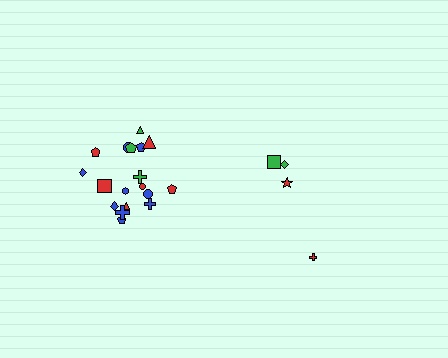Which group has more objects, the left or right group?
The left group.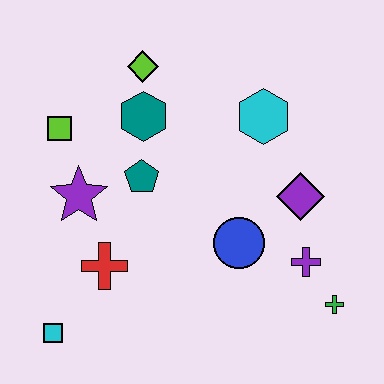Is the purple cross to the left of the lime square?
No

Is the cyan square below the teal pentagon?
Yes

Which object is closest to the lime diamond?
The teal hexagon is closest to the lime diamond.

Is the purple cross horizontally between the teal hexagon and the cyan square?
No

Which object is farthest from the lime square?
The green cross is farthest from the lime square.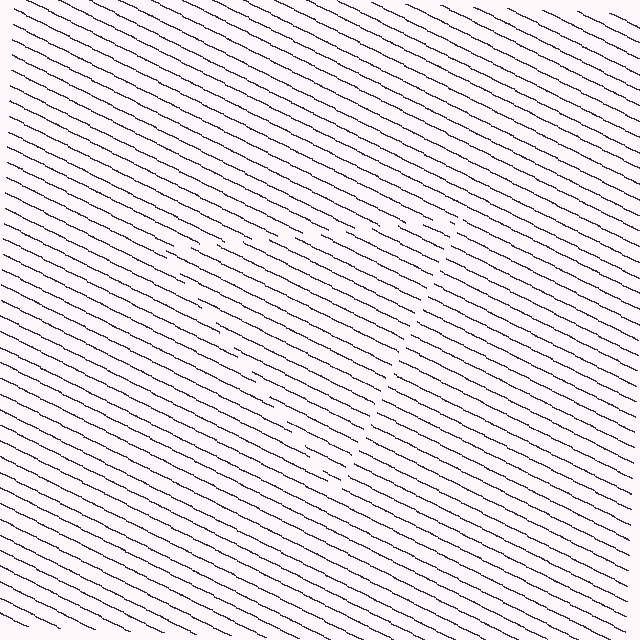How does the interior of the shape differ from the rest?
The interior of the shape contains the same grating, shifted by half a period — the contour is defined by the phase discontinuity where line-ends from the inner and outer gratings abut.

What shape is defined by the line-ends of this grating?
An illusory triangle. The interior of the shape contains the same grating, shifted by half a period — the contour is defined by the phase discontinuity where line-ends from the inner and outer gratings abut.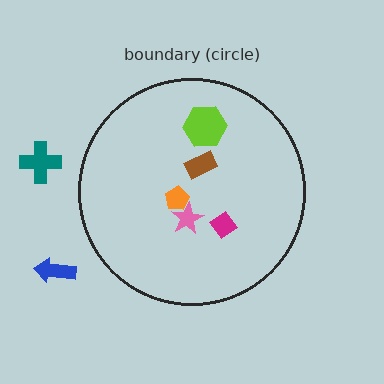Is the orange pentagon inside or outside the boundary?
Inside.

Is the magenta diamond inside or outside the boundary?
Inside.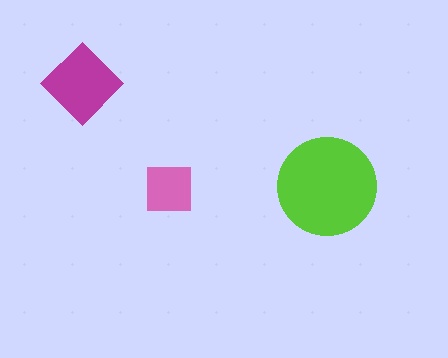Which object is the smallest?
The pink square.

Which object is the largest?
The lime circle.